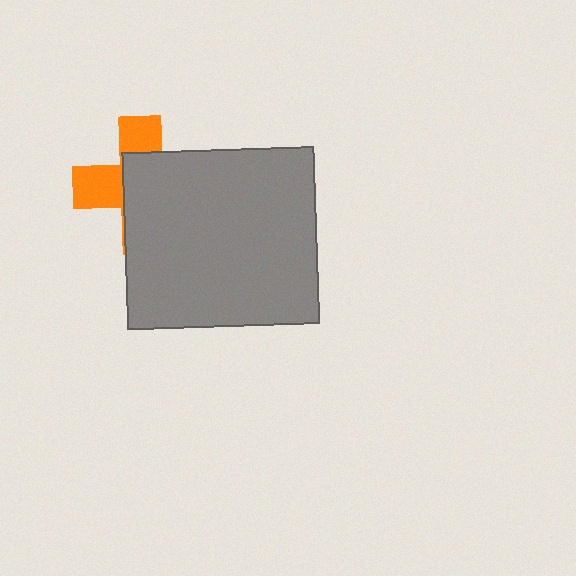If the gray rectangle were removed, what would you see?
You would see the complete orange cross.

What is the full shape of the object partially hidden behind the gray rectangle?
The partially hidden object is an orange cross.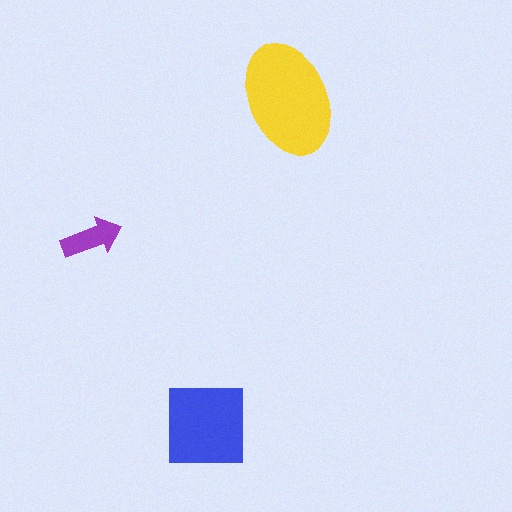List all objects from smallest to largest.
The purple arrow, the blue square, the yellow ellipse.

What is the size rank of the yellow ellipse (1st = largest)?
1st.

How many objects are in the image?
There are 3 objects in the image.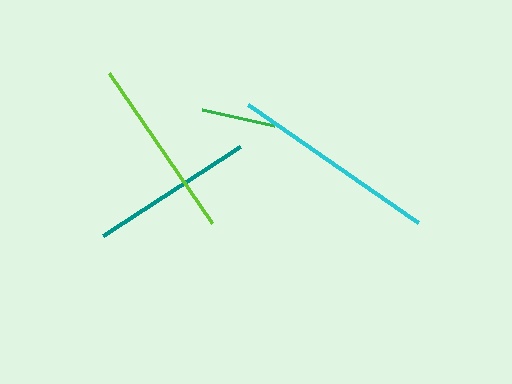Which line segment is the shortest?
The green line is the shortest at approximately 73 pixels.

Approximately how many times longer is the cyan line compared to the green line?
The cyan line is approximately 2.8 times the length of the green line.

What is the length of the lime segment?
The lime segment is approximately 182 pixels long.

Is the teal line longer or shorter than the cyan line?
The cyan line is longer than the teal line.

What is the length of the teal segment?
The teal segment is approximately 164 pixels long.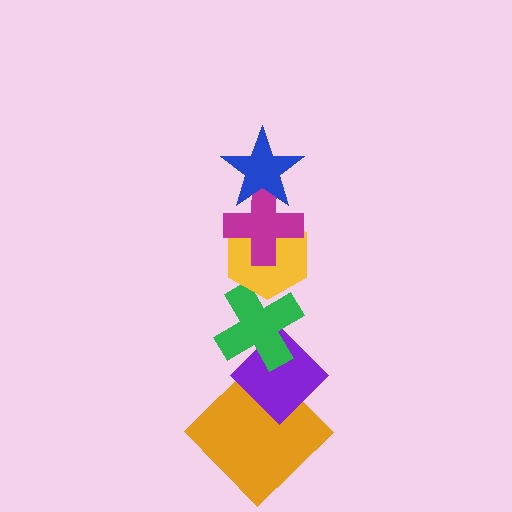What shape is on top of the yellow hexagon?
The magenta cross is on top of the yellow hexagon.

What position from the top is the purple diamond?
The purple diamond is 5th from the top.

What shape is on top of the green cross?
The yellow hexagon is on top of the green cross.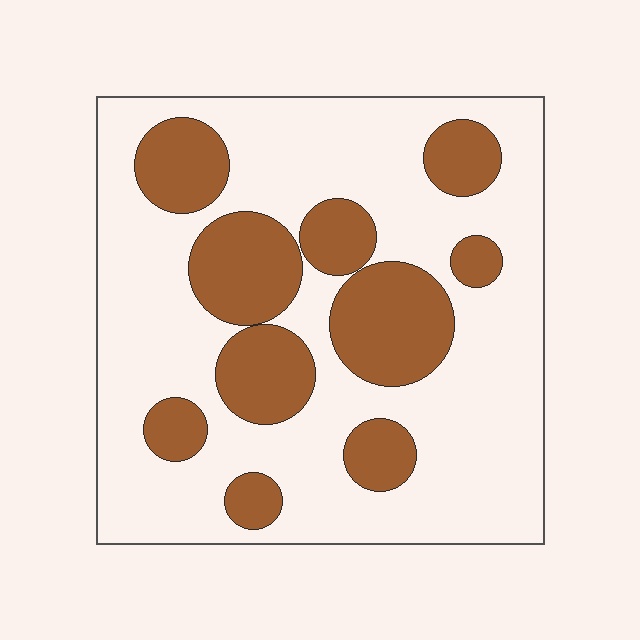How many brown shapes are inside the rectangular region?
10.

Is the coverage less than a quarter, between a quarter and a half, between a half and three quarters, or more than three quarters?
Between a quarter and a half.